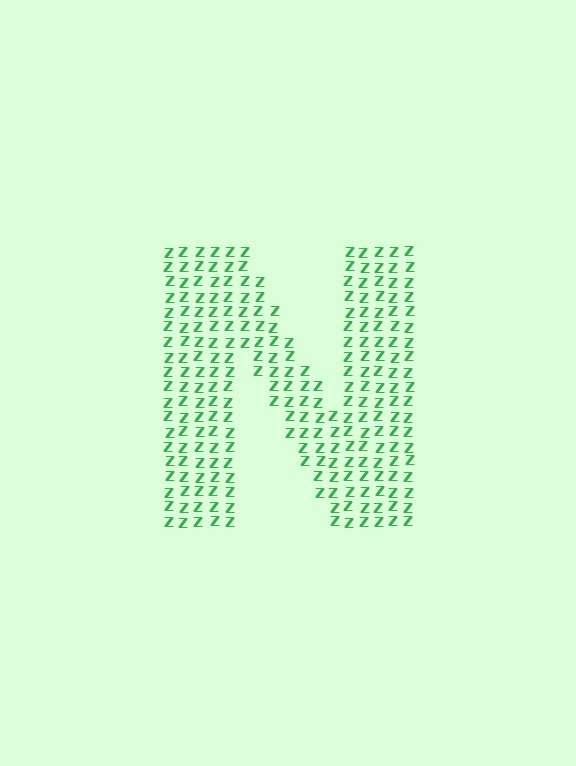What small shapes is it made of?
It is made of small letter Z's.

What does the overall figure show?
The overall figure shows the letter N.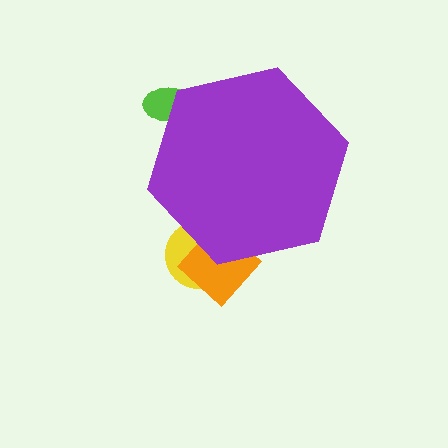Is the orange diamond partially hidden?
Yes, the orange diamond is partially hidden behind the purple hexagon.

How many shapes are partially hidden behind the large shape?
3 shapes are partially hidden.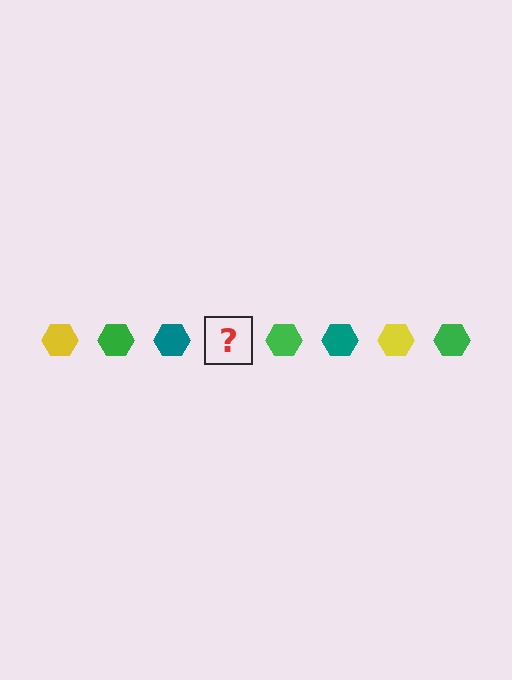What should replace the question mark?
The question mark should be replaced with a yellow hexagon.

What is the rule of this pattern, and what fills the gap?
The rule is that the pattern cycles through yellow, green, teal hexagons. The gap should be filled with a yellow hexagon.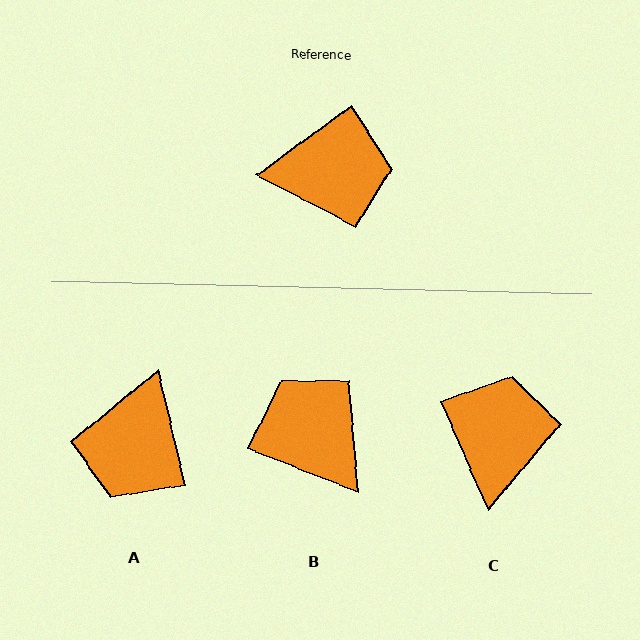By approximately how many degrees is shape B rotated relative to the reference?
Approximately 122 degrees counter-clockwise.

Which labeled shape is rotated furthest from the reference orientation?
B, about 122 degrees away.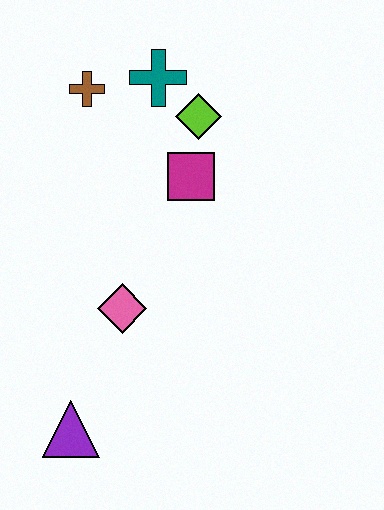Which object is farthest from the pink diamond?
The teal cross is farthest from the pink diamond.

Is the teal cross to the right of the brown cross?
Yes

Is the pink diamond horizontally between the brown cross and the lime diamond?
Yes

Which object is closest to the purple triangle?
The pink diamond is closest to the purple triangle.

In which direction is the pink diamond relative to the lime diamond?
The pink diamond is below the lime diamond.